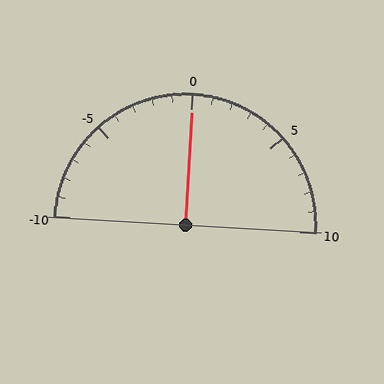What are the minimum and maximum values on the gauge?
The gauge ranges from -10 to 10.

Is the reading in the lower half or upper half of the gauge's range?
The reading is in the upper half of the range (-10 to 10).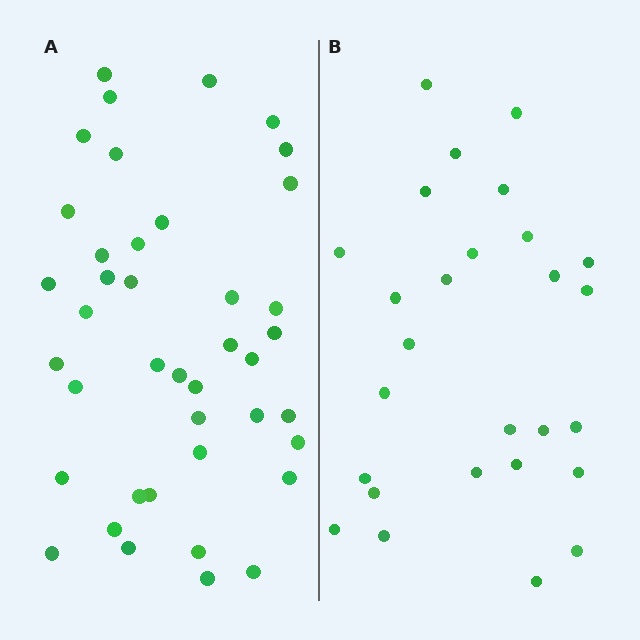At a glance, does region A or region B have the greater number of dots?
Region A (the left region) has more dots.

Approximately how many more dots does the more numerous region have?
Region A has approximately 15 more dots than region B.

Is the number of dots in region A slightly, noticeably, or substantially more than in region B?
Region A has substantially more. The ratio is roughly 1.5 to 1.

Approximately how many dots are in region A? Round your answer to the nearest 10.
About 40 dots. (The exact count is 41, which rounds to 40.)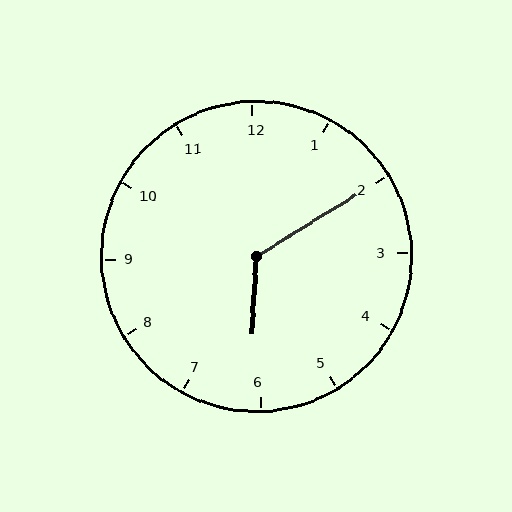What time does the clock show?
6:10.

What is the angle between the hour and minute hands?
Approximately 125 degrees.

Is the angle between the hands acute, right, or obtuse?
It is obtuse.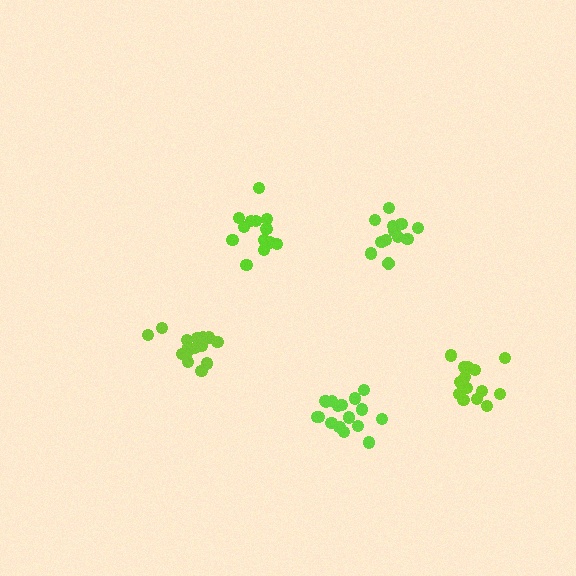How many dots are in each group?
Group 1: 15 dots, Group 2: 12 dots, Group 3: 16 dots, Group 4: 17 dots, Group 5: 13 dots (73 total).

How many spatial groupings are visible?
There are 5 spatial groupings.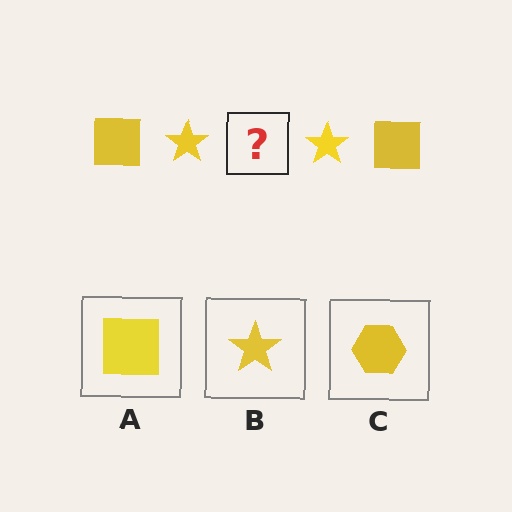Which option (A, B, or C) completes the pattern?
A.